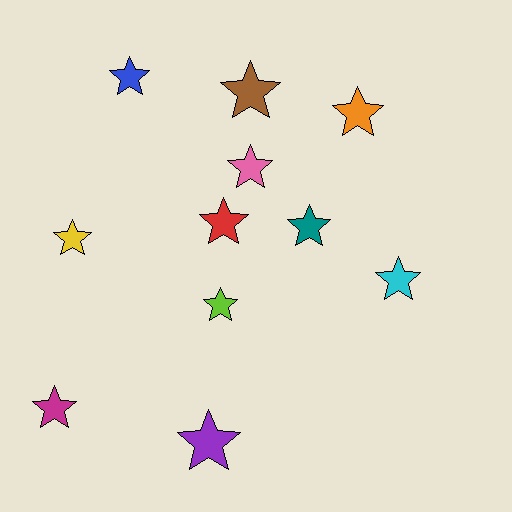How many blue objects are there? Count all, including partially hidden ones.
There is 1 blue object.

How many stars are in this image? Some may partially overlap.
There are 11 stars.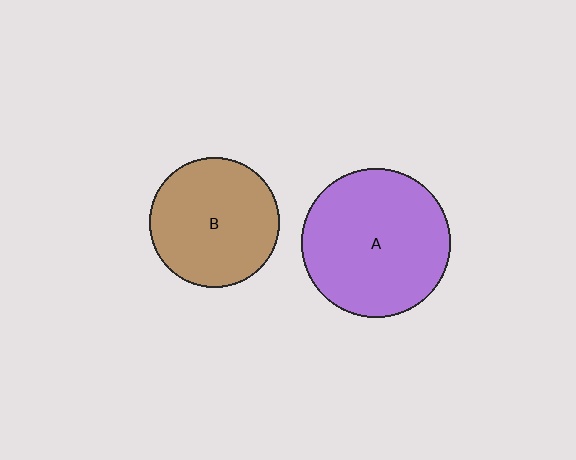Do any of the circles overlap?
No, none of the circles overlap.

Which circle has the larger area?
Circle A (purple).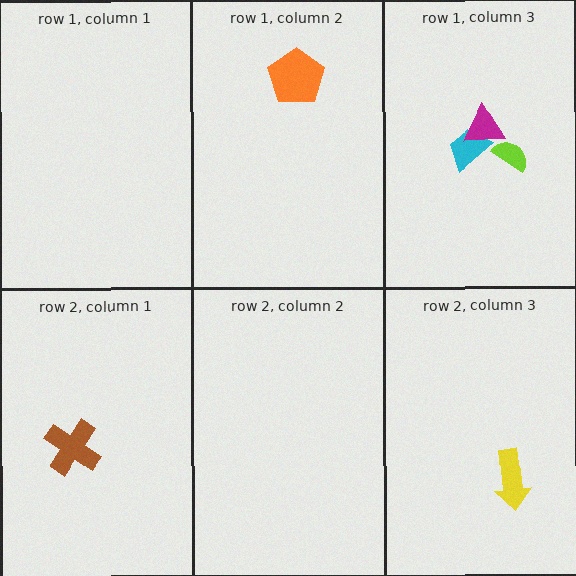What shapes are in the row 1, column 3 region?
The lime semicircle, the cyan trapezoid, the magenta triangle.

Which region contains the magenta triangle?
The row 1, column 3 region.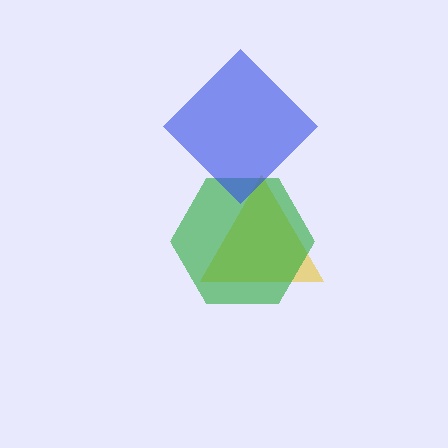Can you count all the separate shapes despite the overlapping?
Yes, there are 3 separate shapes.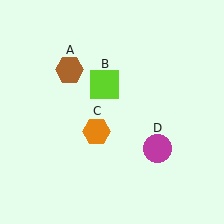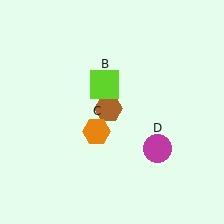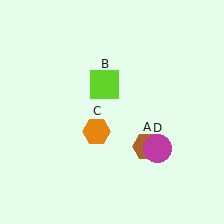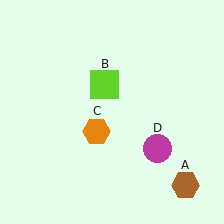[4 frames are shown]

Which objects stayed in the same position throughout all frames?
Lime square (object B) and orange hexagon (object C) and magenta circle (object D) remained stationary.